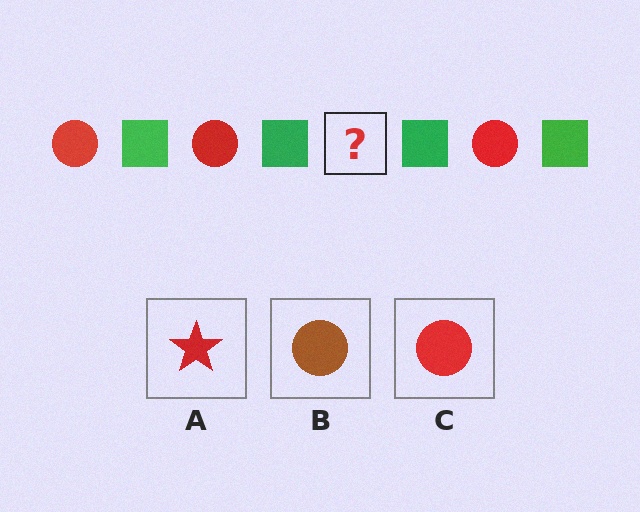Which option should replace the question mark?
Option C.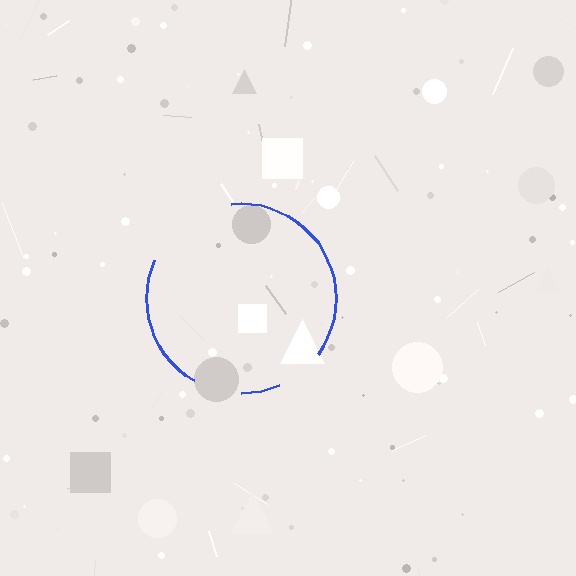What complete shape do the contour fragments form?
The contour fragments form a circle.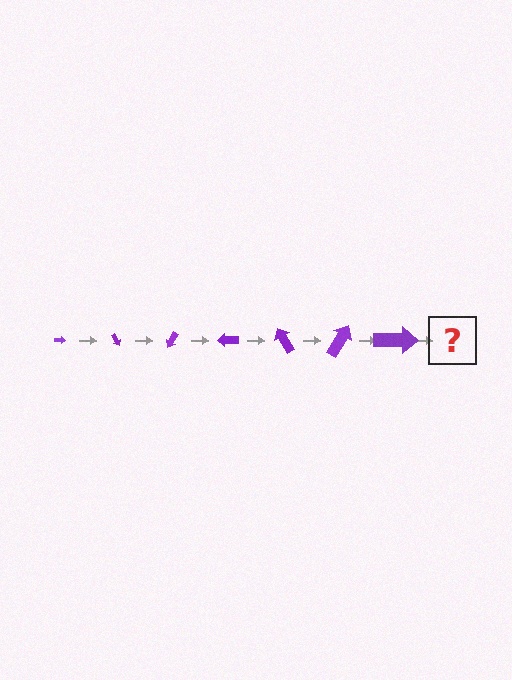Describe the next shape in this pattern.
It should be an arrow, larger than the previous one and rotated 420 degrees from the start.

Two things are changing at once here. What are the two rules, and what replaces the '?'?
The two rules are that the arrow grows larger each step and it rotates 60 degrees each step. The '?' should be an arrow, larger than the previous one and rotated 420 degrees from the start.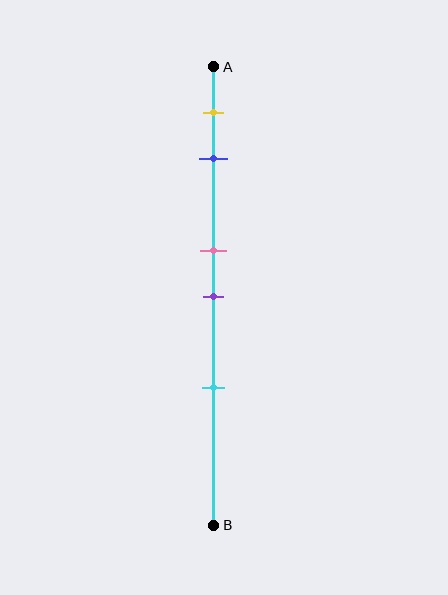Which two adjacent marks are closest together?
The pink and purple marks are the closest adjacent pair.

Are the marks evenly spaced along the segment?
No, the marks are not evenly spaced.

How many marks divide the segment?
There are 5 marks dividing the segment.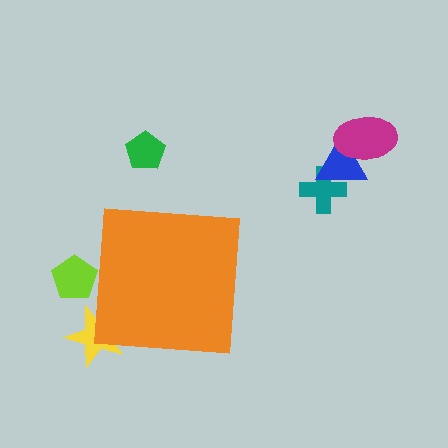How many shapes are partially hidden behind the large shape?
2 shapes are partially hidden.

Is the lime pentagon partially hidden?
Yes, the lime pentagon is partially hidden behind the orange square.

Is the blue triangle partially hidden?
No, the blue triangle is fully visible.